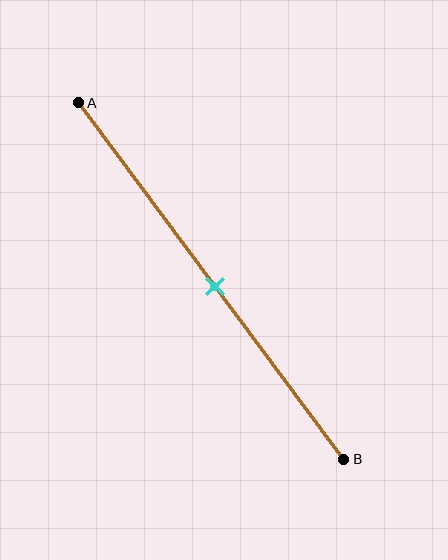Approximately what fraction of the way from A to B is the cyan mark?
The cyan mark is approximately 50% of the way from A to B.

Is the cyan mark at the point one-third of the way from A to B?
No, the mark is at about 50% from A, not at the 33% one-third point.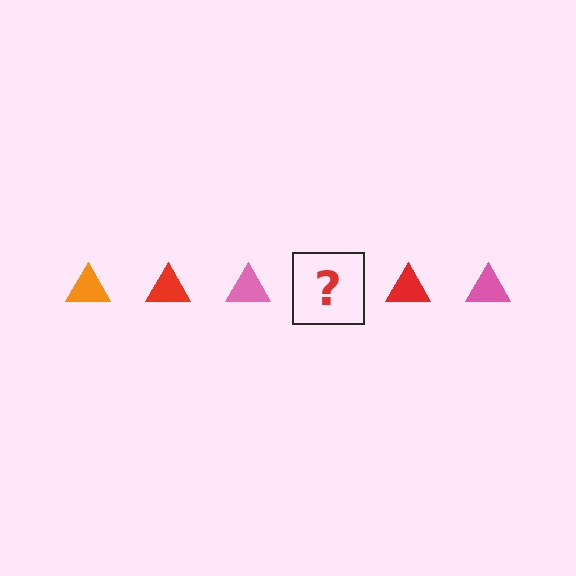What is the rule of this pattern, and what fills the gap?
The rule is that the pattern cycles through orange, red, pink triangles. The gap should be filled with an orange triangle.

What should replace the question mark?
The question mark should be replaced with an orange triangle.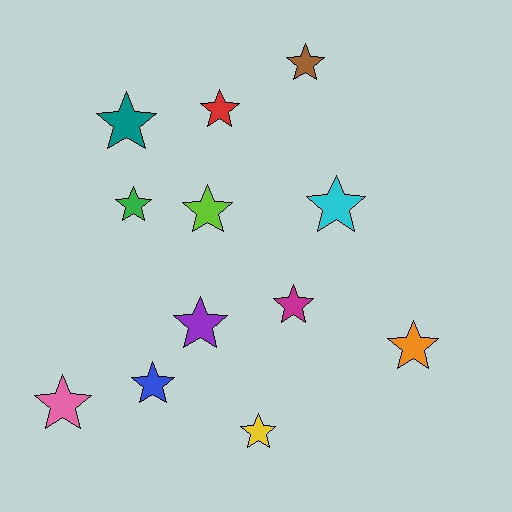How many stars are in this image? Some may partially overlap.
There are 12 stars.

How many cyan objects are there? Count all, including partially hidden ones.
There is 1 cyan object.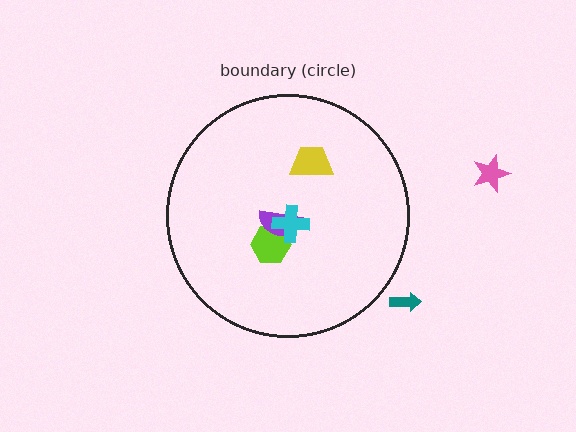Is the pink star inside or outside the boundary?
Outside.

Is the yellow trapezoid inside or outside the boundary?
Inside.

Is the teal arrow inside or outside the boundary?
Outside.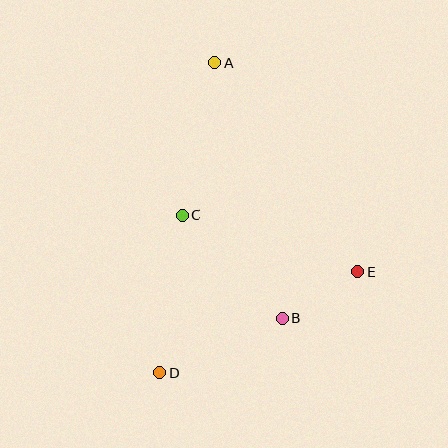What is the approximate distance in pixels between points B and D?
The distance between B and D is approximately 134 pixels.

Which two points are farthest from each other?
Points A and D are farthest from each other.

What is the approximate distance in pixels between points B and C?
The distance between B and C is approximately 143 pixels.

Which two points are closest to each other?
Points B and E are closest to each other.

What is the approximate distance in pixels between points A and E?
The distance between A and E is approximately 253 pixels.